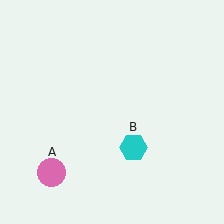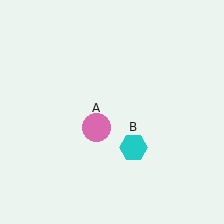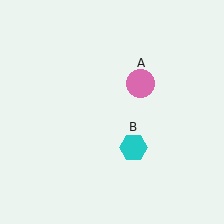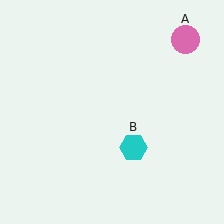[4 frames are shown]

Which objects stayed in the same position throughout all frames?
Cyan hexagon (object B) remained stationary.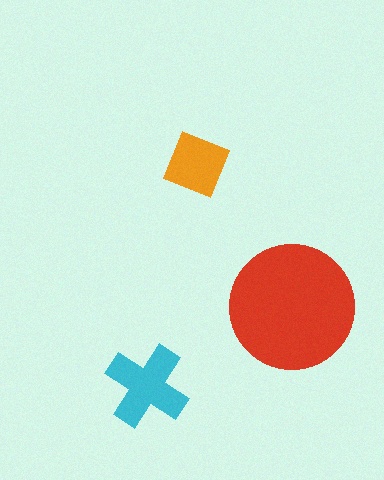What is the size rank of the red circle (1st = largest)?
1st.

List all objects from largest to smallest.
The red circle, the cyan cross, the orange diamond.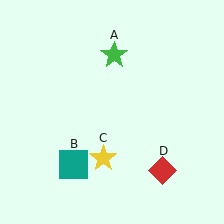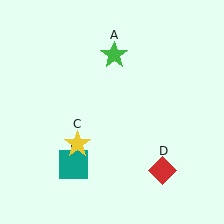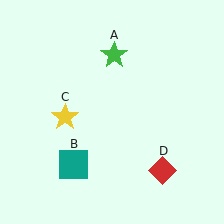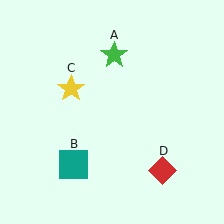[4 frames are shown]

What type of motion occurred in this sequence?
The yellow star (object C) rotated clockwise around the center of the scene.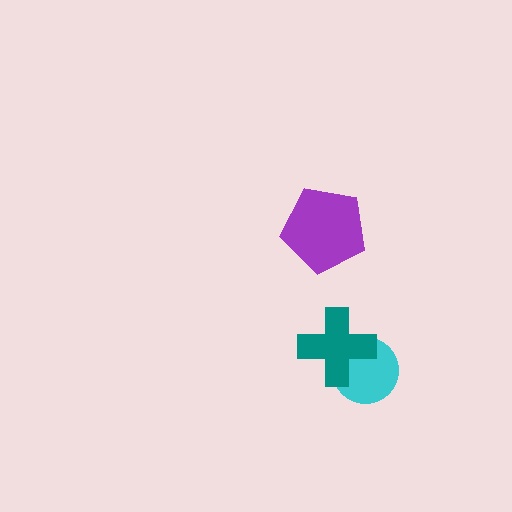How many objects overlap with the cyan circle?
1 object overlaps with the cyan circle.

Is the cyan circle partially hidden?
Yes, it is partially covered by another shape.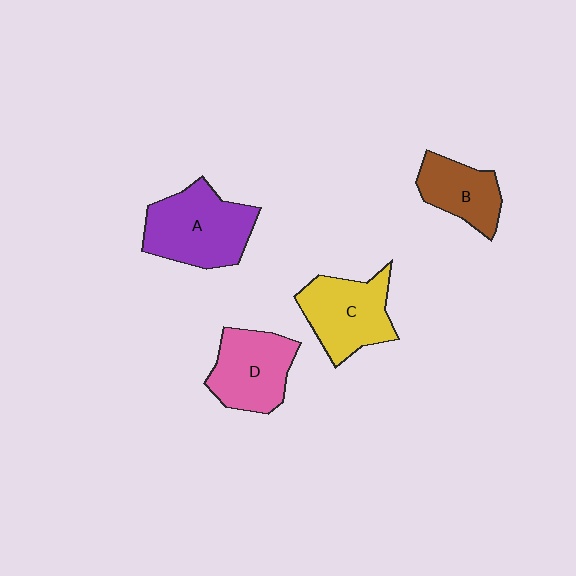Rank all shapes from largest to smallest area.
From largest to smallest: A (purple), C (yellow), D (pink), B (brown).